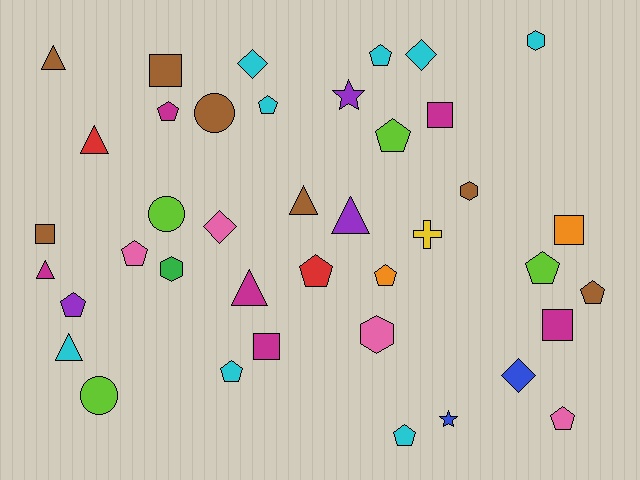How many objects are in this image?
There are 40 objects.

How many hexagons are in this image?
There are 4 hexagons.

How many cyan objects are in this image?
There are 8 cyan objects.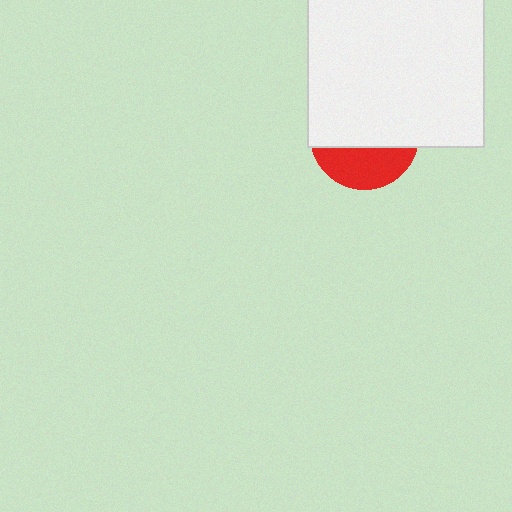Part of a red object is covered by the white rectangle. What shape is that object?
It is a circle.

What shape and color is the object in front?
The object in front is a white rectangle.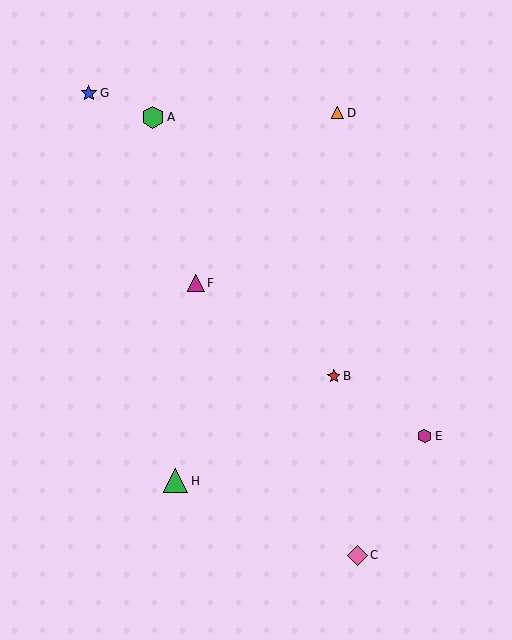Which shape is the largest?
The green triangle (labeled H) is the largest.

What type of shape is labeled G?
Shape G is a blue star.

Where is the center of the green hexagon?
The center of the green hexagon is at (153, 117).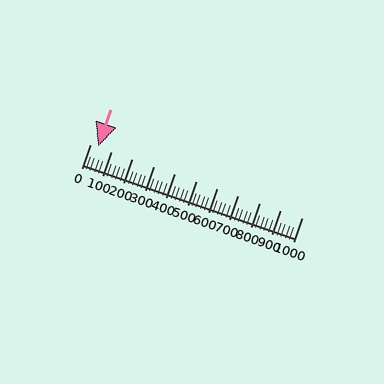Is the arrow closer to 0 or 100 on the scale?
The arrow is closer to 0.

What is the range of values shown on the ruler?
The ruler shows values from 0 to 1000.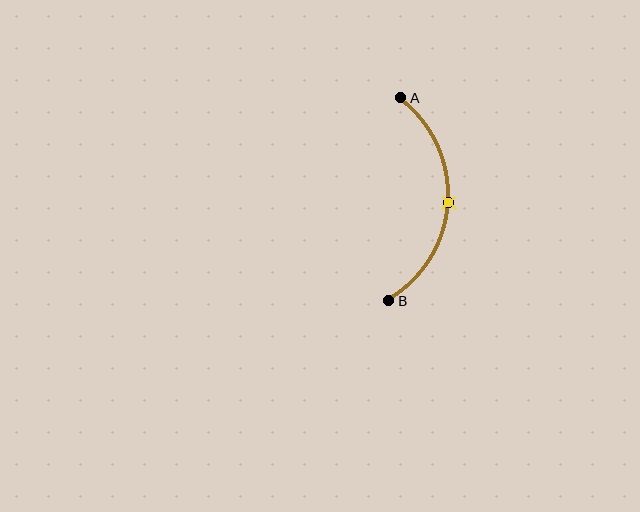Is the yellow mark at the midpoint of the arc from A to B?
Yes. The yellow mark lies on the arc at equal arc-length from both A and B — it is the arc midpoint.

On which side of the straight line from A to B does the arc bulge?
The arc bulges to the right of the straight line connecting A and B.